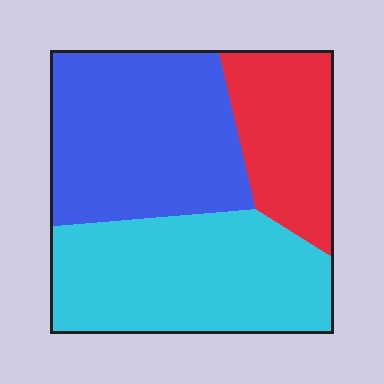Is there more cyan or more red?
Cyan.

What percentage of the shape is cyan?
Cyan takes up between a third and a half of the shape.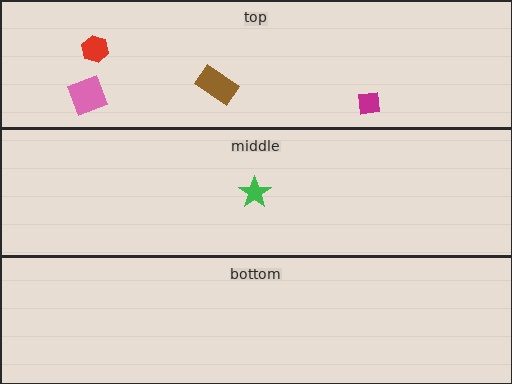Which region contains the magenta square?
The top region.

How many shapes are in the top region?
4.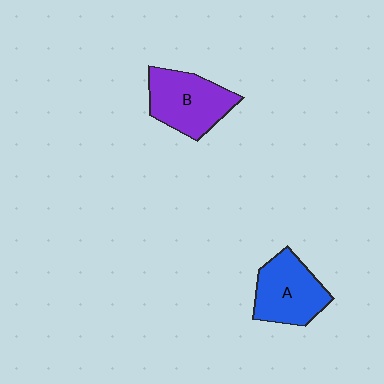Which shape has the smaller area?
Shape A (blue).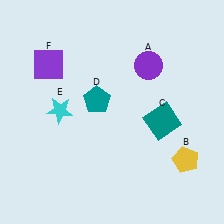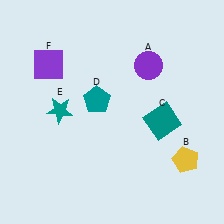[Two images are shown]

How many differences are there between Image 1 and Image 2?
There is 1 difference between the two images.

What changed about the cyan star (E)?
In Image 1, E is cyan. In Image 2, it changed to teal.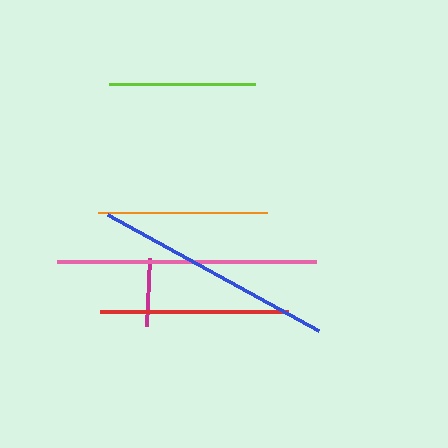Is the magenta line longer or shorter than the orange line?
The orange line is longer than the magenta line.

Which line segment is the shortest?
The magenta line is the shortest at approximately 68 pixels.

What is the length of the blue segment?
The blue segment is approximately 241 pixels long.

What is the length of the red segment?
The red segment is approximately 187 pixels long.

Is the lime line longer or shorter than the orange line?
The orange line is longer than the lime line.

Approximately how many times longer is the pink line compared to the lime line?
The pink line is approximately 1.8 times the length of the lime line.